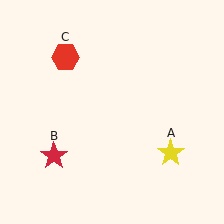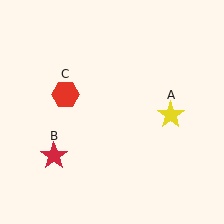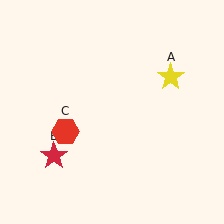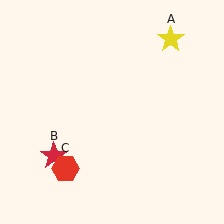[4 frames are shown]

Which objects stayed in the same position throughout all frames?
Red star (object B) remained stationary.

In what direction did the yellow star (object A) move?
The yellow star (object A) moved up.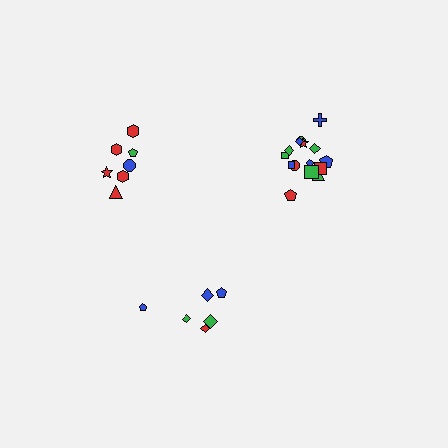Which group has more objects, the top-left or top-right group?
The top-right group.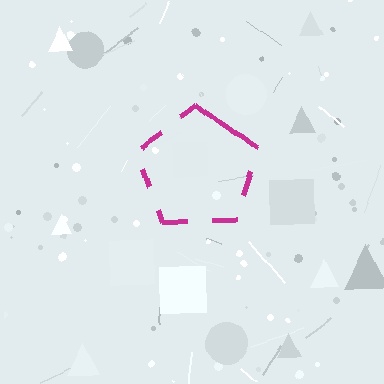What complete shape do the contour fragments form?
The contour fragments form a pentagon.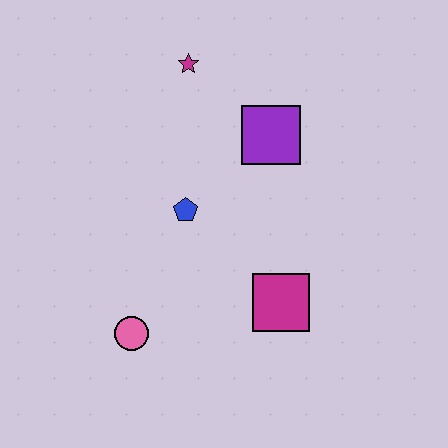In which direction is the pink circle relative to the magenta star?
The pink circle is below the magenta star.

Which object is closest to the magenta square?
The blue pentagon is closest to the magenta square.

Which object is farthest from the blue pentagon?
The magenta star is farthest from the blue pentagon.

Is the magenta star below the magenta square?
No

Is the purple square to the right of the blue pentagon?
Yes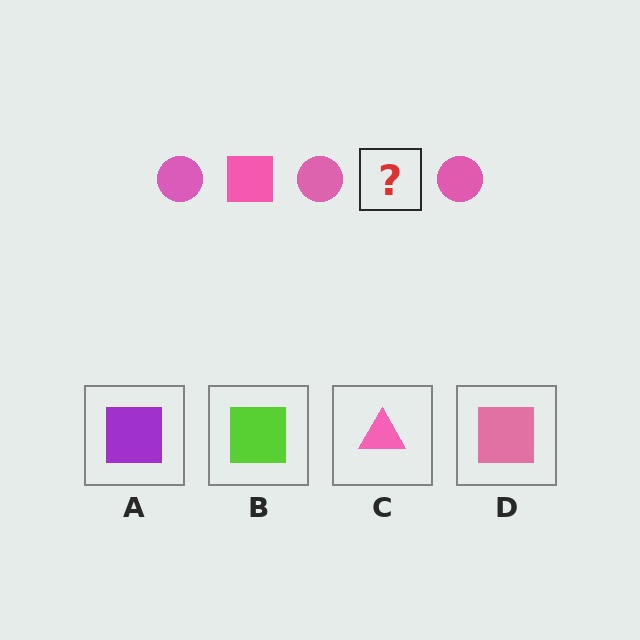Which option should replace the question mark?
Option D.